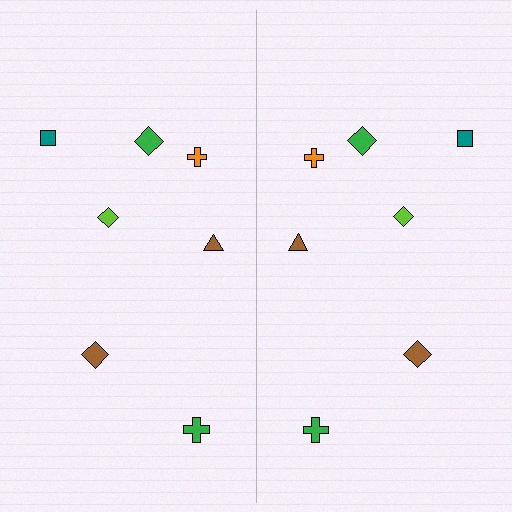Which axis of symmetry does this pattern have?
The pattern has a vertical axis of symmetry running through the center of the image.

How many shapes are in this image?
There are 14 shapes in this image.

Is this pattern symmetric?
Yes, this pattern has bilateral (reflection) symmetry.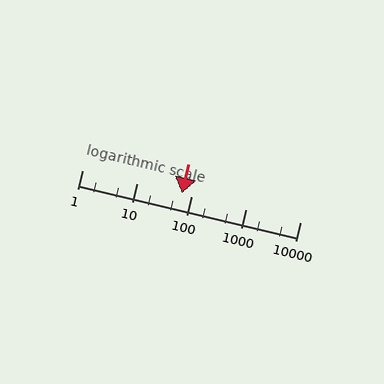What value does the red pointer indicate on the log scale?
The pointer indicates approximately 69.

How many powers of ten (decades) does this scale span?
The scale spans 4 decades, from 1 to 10000.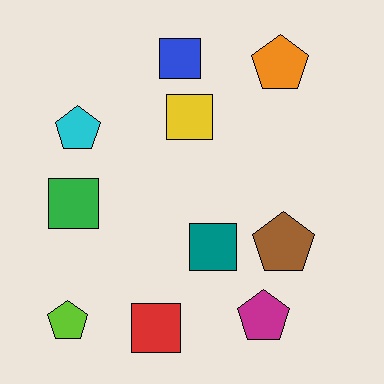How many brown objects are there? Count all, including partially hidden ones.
There is 1 brown object.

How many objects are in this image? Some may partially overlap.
There are 10 objects.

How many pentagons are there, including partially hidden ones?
There are 5 pentagons.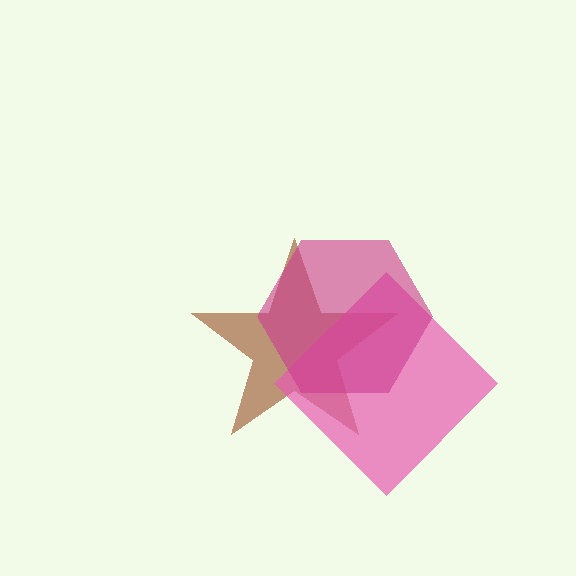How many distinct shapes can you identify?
There are 3 distinct shapes: a brown star, a pink diamond, a magenta hexagon.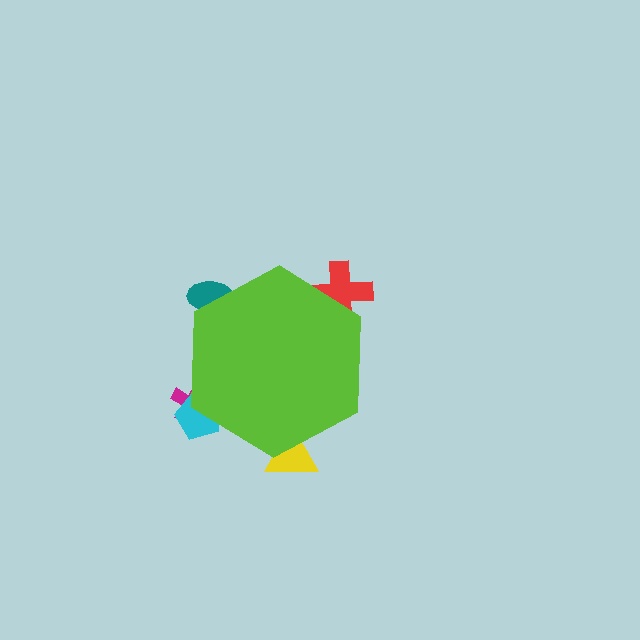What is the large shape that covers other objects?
A lime hexagon.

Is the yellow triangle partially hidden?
Yes, the yellow triangle is partially hidden behind the lime hexagon.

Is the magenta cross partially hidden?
Yes, the magenta cross is partially hidden behind the lime hexagon.